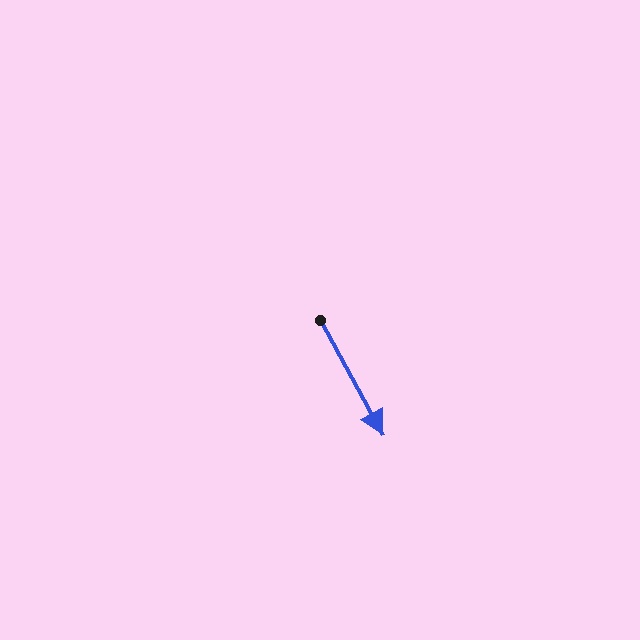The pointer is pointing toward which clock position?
Roughly 5 o'clock.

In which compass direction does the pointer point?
Southeast.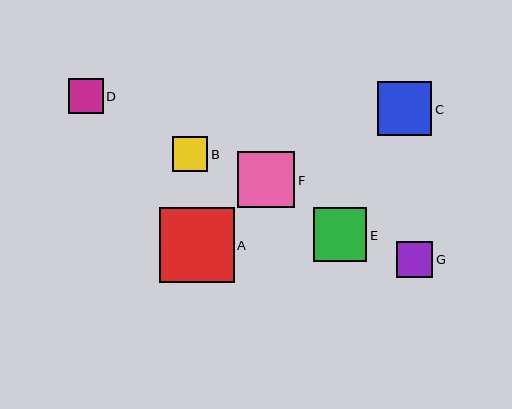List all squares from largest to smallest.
From largest to smallest: A, F, C, E, G, B, D.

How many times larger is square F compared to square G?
Square F is approximately 1.6 times the size of square G.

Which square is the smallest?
Square D is the smallest with a size of approximately 35 pixels.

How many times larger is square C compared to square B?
Square C is approximately 1.5 times the size of square B.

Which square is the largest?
Square A is the largest with a size of approximately 74 pixels.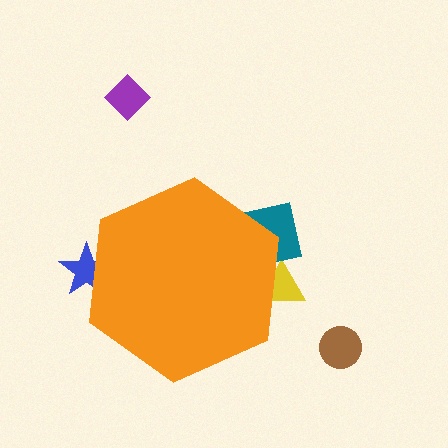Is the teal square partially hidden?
Yes, the teal square is partially hidden behind the orange hexagon.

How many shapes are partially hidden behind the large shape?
3 shapes are partially hidden.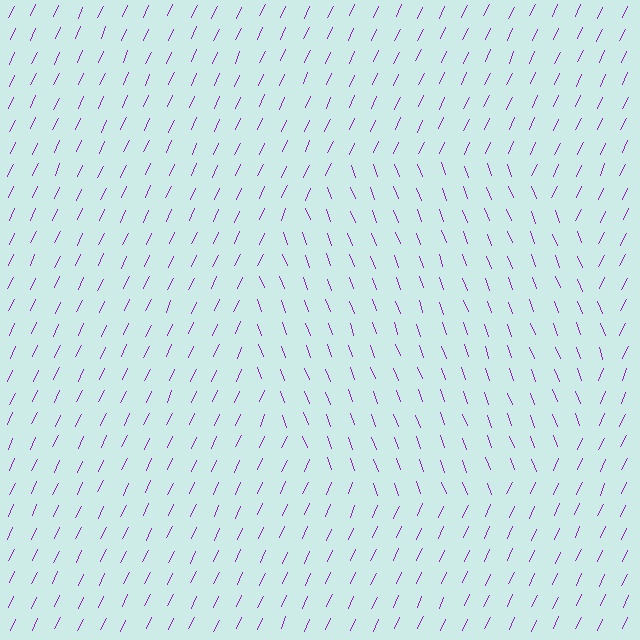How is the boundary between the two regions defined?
The boundary is defined purely by a change in line orientation (approximately 45 degrees difference). All lines are the same color and thickness.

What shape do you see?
I see a circle.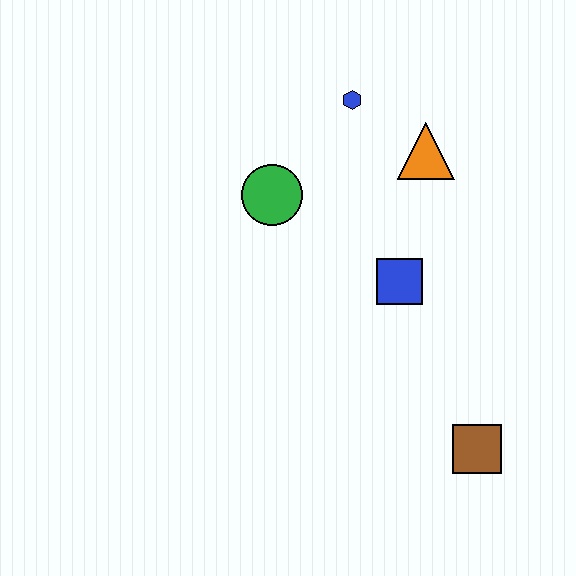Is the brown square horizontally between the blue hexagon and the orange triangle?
No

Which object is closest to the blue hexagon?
The orange triangle is closest to the blue hexagon.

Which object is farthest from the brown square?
The blue hexagon is farthest from the brown square.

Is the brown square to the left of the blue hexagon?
No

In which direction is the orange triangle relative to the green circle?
The orange triangle is to the right of the green circle.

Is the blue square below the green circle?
Yes